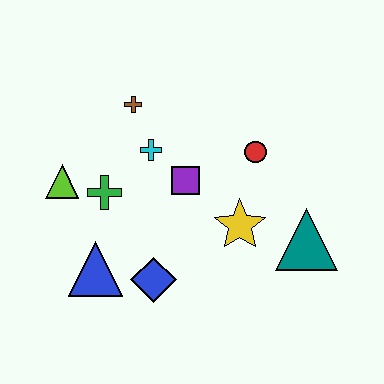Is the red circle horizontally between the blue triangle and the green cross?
No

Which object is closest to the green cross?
The lime triangle is closest to the green cross.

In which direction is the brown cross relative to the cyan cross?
The brown cross is above the cyan cross.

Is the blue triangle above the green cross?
No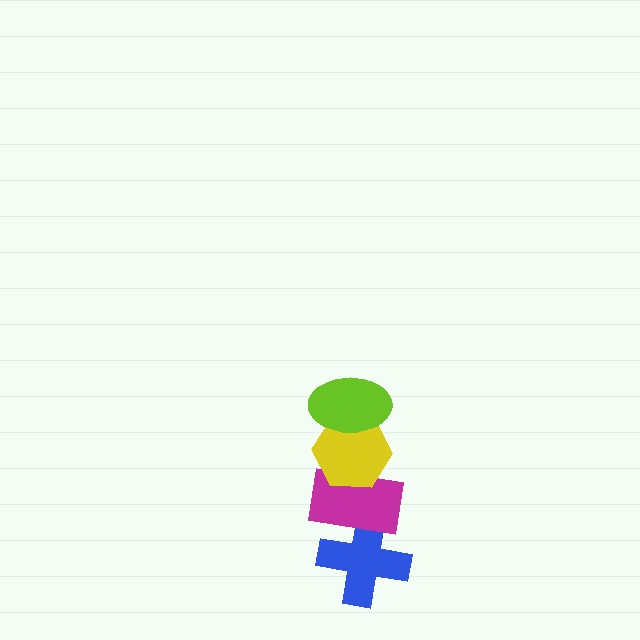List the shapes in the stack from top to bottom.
From top to bottom: the lime ellipse, the yellow hexagon, the magenta rectangle, the blue cross.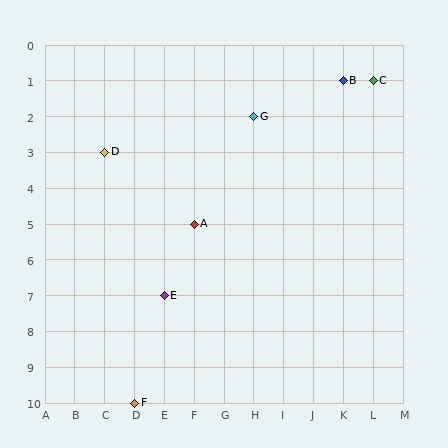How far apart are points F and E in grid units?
Points F and E are 1 column and 3 rows apart (about 3.2 grid units diagonally).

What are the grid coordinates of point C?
Point C is at grid coordinates (L, 1).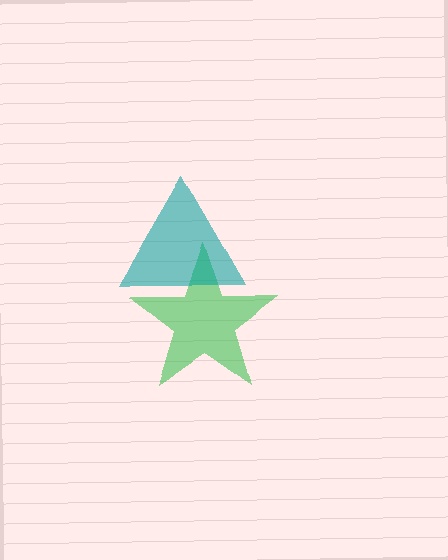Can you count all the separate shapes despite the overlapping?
Yes, there are 2 separate shapes.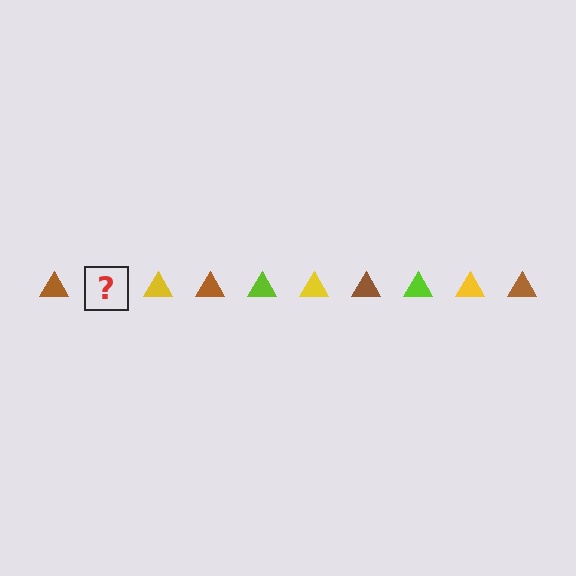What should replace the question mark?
The question mark should be replaced with a lime triangle.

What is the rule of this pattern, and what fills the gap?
The rule is that the pattern cycles through brown, lime, yellow triangles. The gap should be filled with a lime triangle.